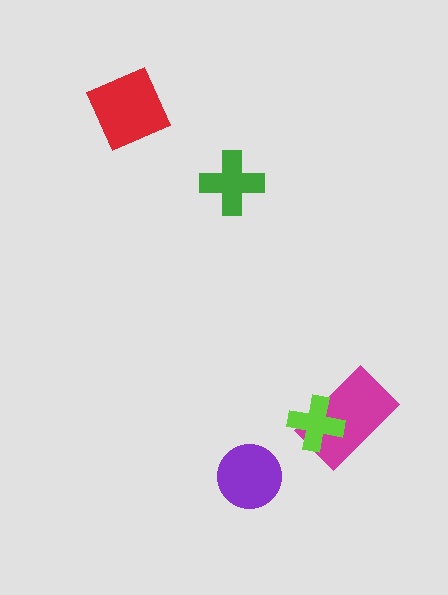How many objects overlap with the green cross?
0 objects overlap with the green cross.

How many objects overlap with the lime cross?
1 object overlaps with the lime cross.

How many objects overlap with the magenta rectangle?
1 object overlaps with the magenta rectangle.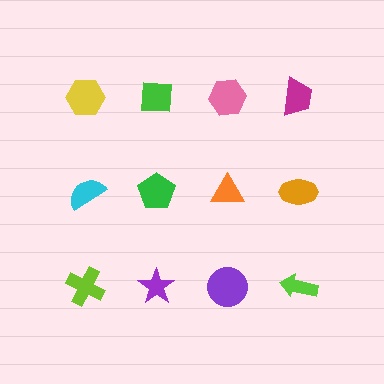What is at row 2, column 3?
An orange triangle.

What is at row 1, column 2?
A green square.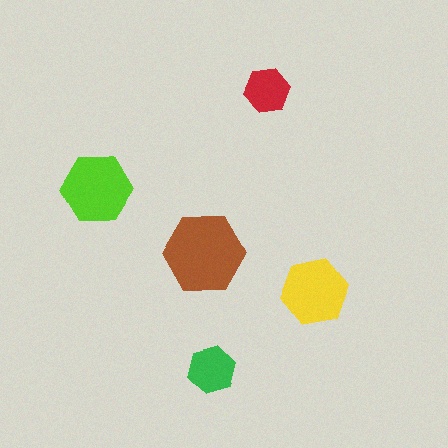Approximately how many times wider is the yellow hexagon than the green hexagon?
About 1.5 times wider.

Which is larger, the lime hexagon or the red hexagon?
The lime one.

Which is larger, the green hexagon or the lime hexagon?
The lime one.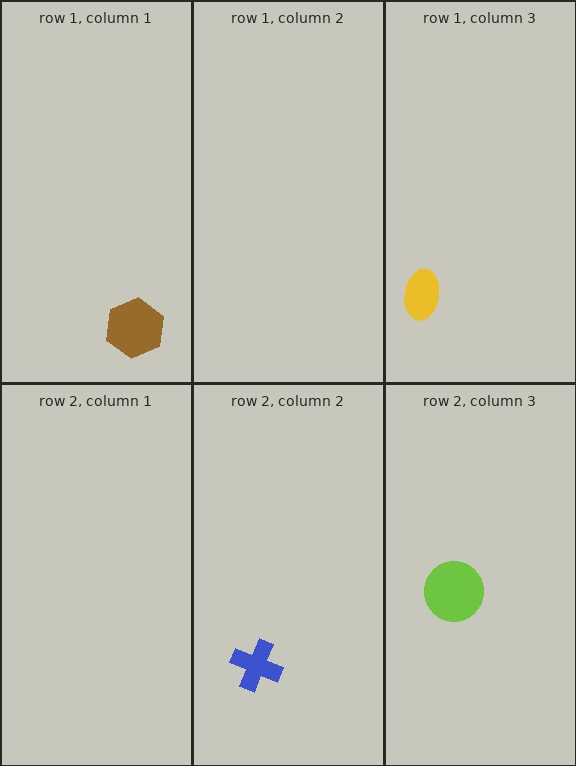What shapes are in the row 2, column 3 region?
The lime circle.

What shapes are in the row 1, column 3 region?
The yellow ellipse.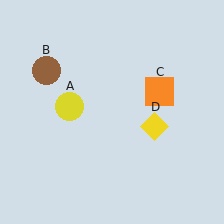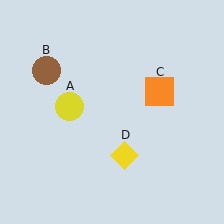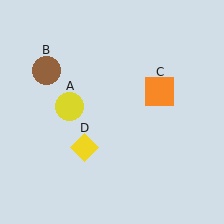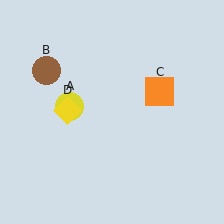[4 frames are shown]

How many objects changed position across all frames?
1 object changed position: yellow diamond (object D).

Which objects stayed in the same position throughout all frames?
Yellow circle (object A) and brown circle (object B) and orange square (object C) remained stationary.